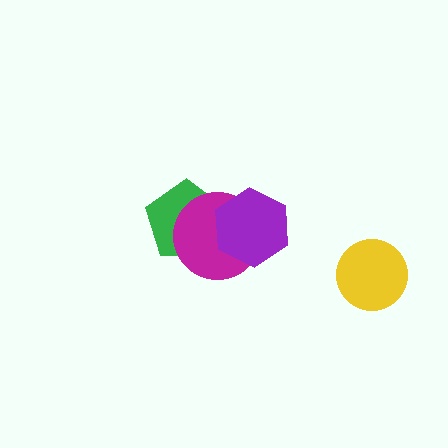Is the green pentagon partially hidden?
Yes, it is partially covered by another shape.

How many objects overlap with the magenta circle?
2 objects overlap with the magenta circle.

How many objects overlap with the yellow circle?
0 objects overlap with the yellow circle.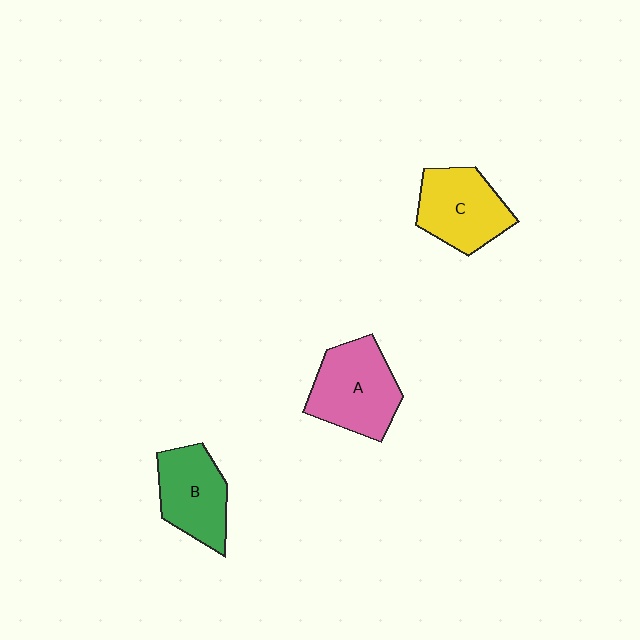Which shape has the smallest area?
Shape B (green).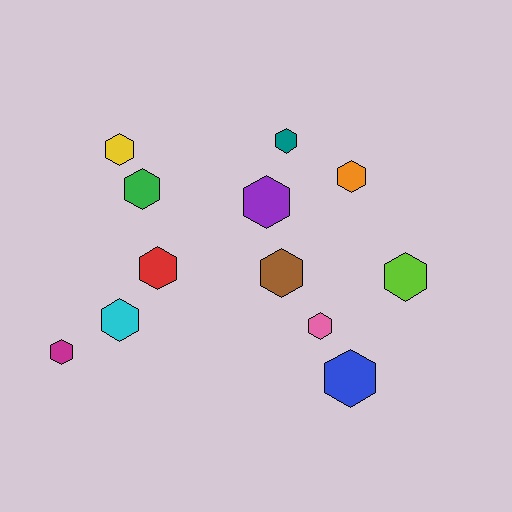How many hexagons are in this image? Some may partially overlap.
There are 12 hexagons.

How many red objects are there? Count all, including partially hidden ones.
There is 1 red object.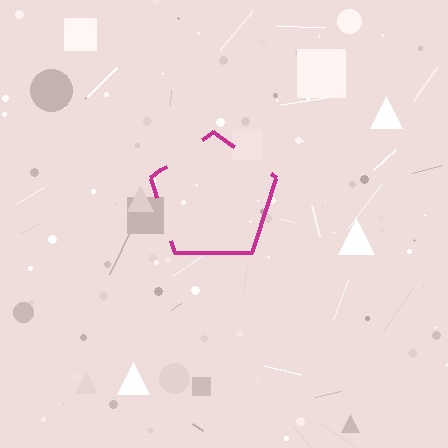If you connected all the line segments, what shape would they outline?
They would outline a pentagon.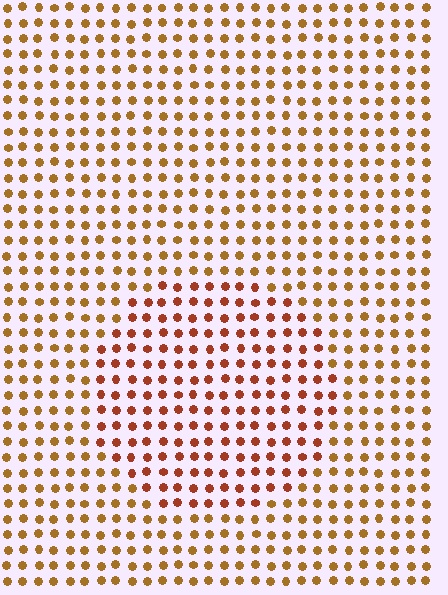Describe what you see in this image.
The image is filled with small brown elements in a uniform arrangement. A circle-shaped region is visible where the elements are tinted to a slightly different hue, forming a subtle color boundary.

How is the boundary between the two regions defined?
The boundary is defined purely by a slight shift in hue (about 26 degrees). Spacing, size, and orientation are identical on both sides.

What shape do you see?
I see a circle.